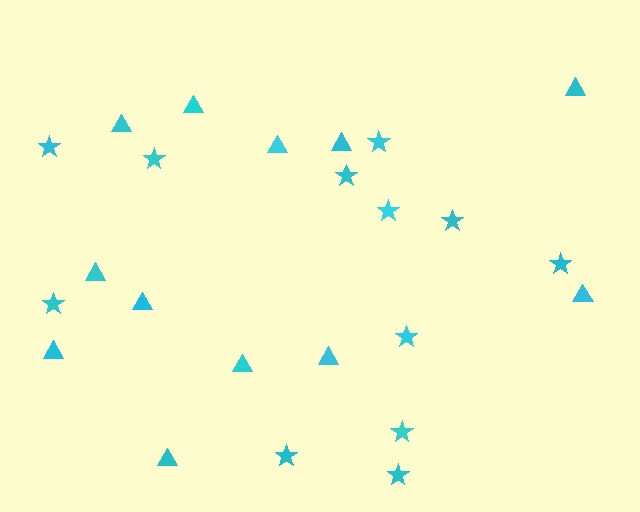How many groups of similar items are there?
There are 2 groups: one group of stars (12) and one group of triangles (12).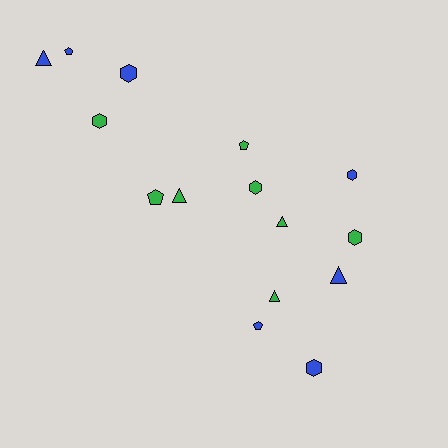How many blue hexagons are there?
There are 3 blue hexagons.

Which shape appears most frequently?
Hexagon, with 6 objects.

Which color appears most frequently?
Green, with 8 objects.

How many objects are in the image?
There are 15 objects.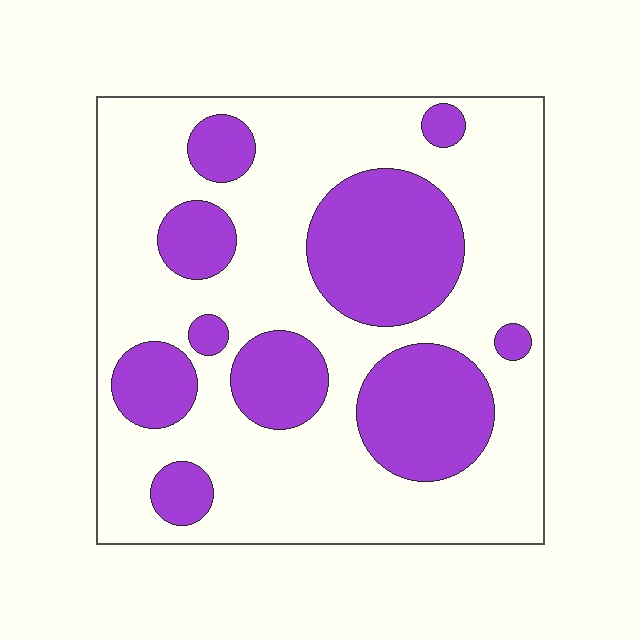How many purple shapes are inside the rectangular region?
10.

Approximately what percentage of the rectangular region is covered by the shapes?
Approximately 30%.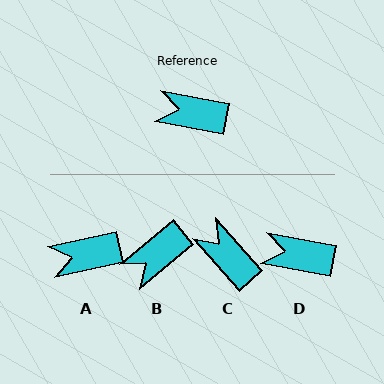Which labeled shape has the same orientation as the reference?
D.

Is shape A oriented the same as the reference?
No, it is off by about 23 degrees.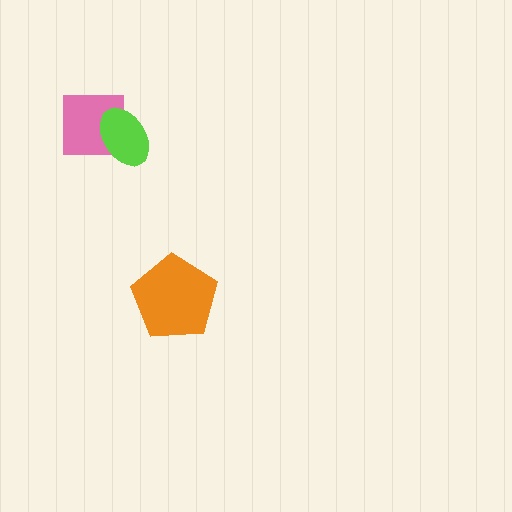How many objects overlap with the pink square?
1 object overlaps with the pink square.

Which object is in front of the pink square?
The lime ellipse is in front of the pink square.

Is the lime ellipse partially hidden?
No, no other shape covers it.